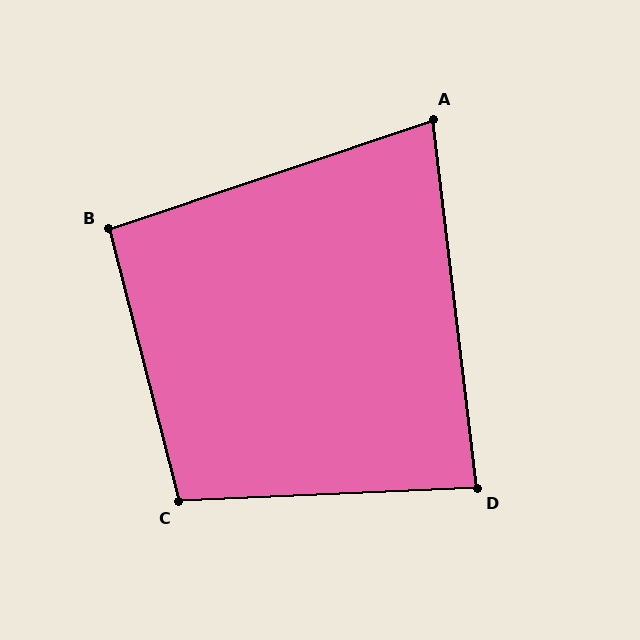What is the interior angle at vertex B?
Approximately 94 degrees (approximately right).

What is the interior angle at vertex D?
Approximately 86 degrees (approximately right).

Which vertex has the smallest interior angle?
A, at approximately 78 degrees.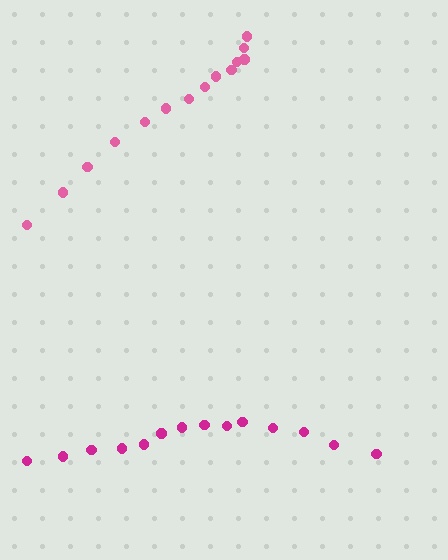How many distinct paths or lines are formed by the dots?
There are 2 distinct paths.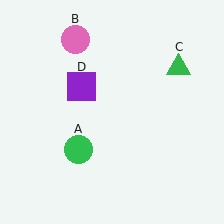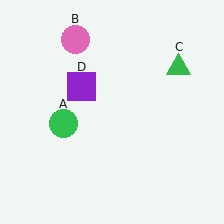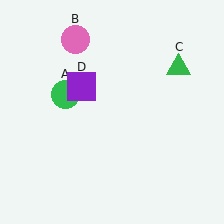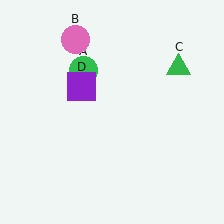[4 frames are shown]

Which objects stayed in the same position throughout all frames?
Pink circle (object B) and green triangle (object C) and purple square (object D) remained stationary.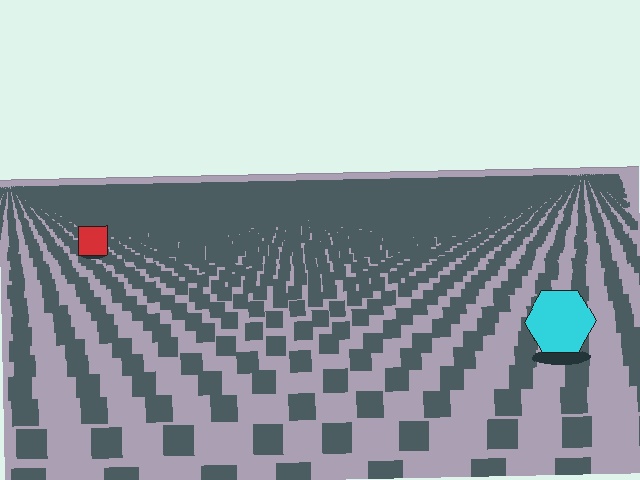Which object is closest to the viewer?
The cyan hexagon is closest. The texture marks near it are larger and more spread out.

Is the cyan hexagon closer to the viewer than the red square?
Yes. The cyan hexagon is closer — you can tell from the texture gradient: the ground texture is coarser near it.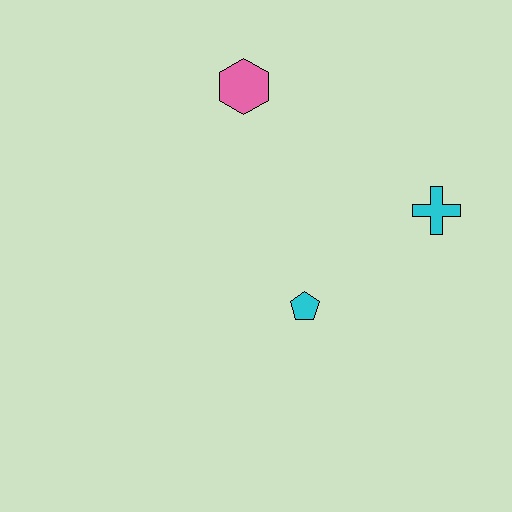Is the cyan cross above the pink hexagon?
No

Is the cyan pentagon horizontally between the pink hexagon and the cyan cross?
Yes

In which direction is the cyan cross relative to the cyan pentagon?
The cyan cross is to the right of the cyan pentagon.